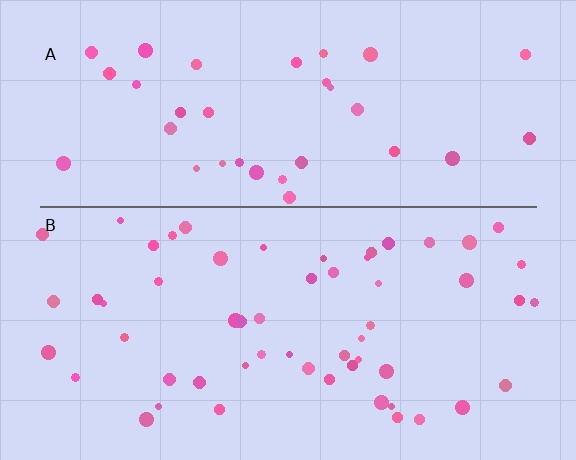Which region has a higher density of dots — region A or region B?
B (the bottom).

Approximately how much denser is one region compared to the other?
Approximately 1.6× — region B over region A.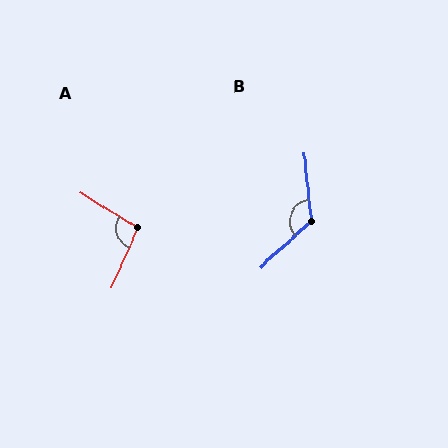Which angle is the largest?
B, at approximately 127 degrees.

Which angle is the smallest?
A, at approximately 98 degrees.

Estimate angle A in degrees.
Approximately 98 degrees.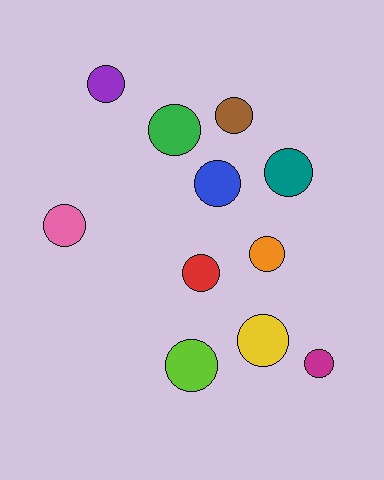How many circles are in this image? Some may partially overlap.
There are 11 circles.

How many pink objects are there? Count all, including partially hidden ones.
There is 1 pink object.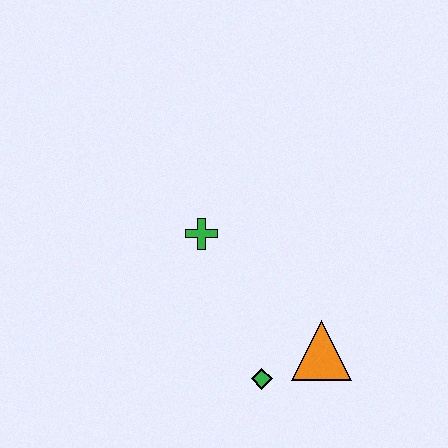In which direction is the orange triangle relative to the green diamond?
The orange triangle is to the right of the green diamond.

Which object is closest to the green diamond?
The orange triangle is closest to the green diamond.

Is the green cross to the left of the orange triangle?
Yes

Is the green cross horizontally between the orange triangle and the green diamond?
No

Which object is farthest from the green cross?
The orange triangle is farthest from the green cross.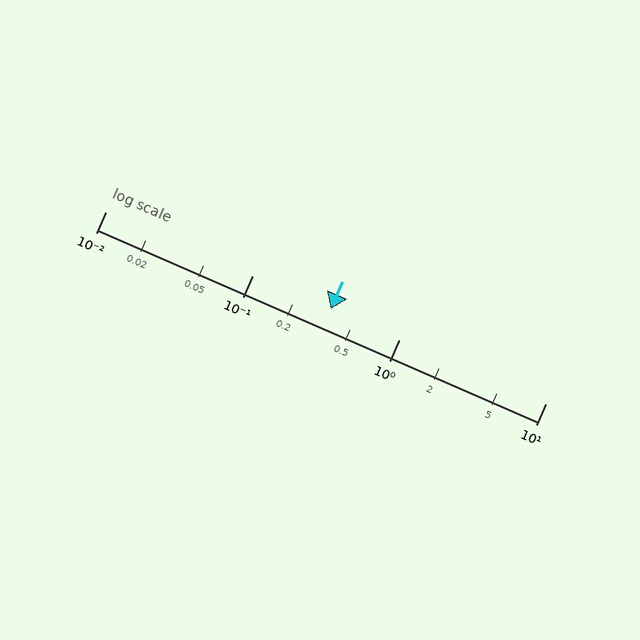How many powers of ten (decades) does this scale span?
The scale spans 3 decades, from 0.01 to 10.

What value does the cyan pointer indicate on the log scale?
The pointer indicates approximately 0.34.